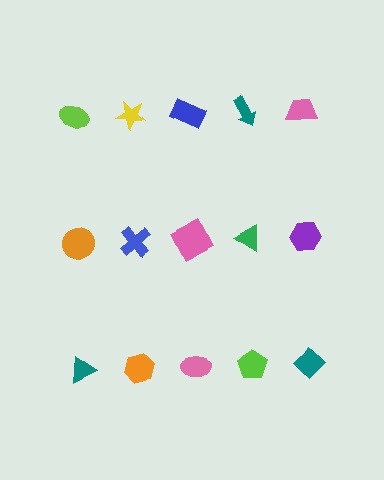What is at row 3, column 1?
A teal triangle.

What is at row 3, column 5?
A teal diamond.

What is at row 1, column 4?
A teal arrow.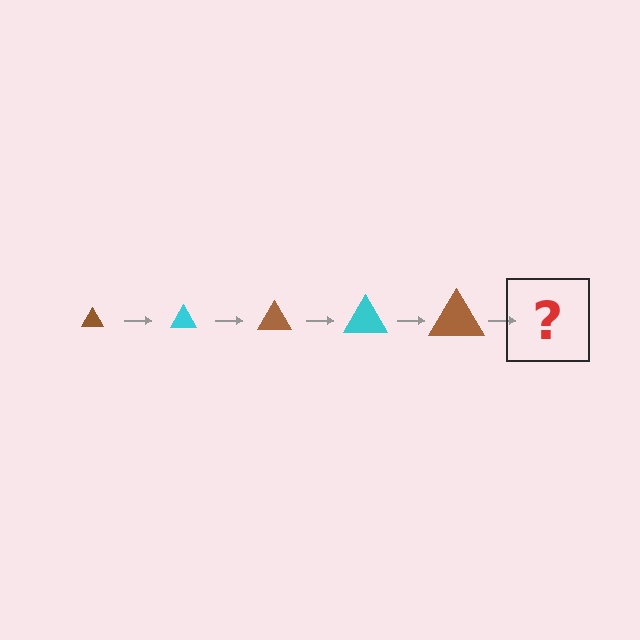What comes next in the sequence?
The next element should be a cyan triangle, larger than the previous one.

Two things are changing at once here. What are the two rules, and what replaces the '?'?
The two rules are that the triangle grows larger each step and the color cycles through brown and cyan. The '?' should be a cyan triangle, larger than the previous one.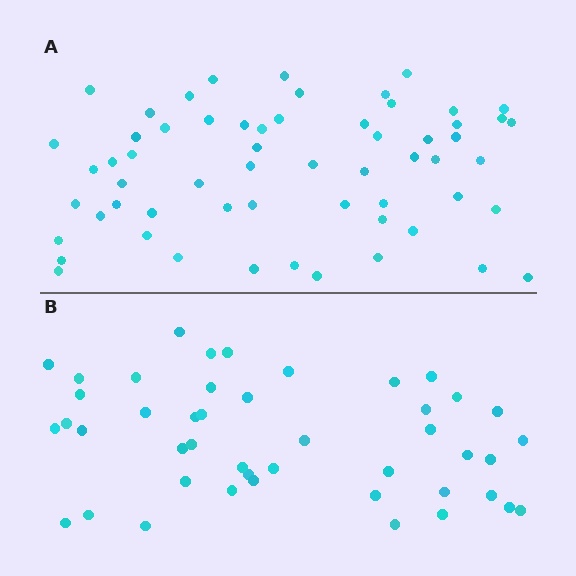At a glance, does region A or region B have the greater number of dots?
Region A (the top region) has more dots.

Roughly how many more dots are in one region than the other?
Region A has approximately 15 more dots than region B.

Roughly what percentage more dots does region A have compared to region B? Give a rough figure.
About 35% more.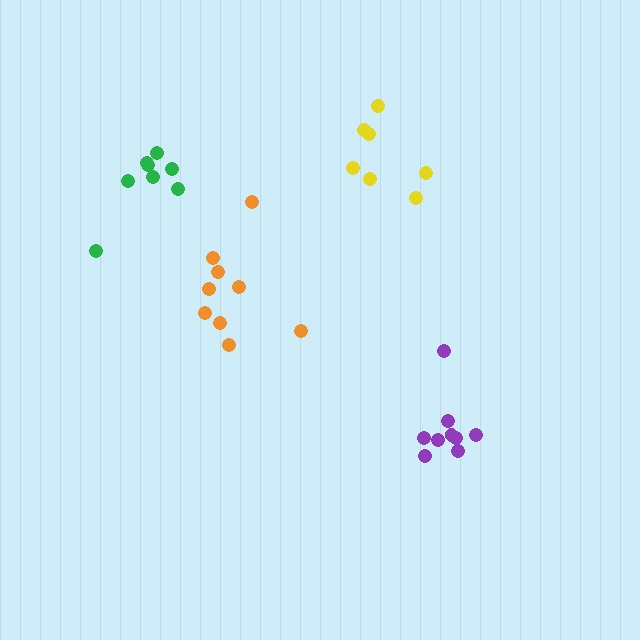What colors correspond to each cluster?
The clusters are colored: orange, purple, green, yellow.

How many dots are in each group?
Group 1: 9 dots, Group 2: 9 dots, Group 3: 8 dots, Group 4: 7 dots (33 total).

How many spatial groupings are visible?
There are 4 spatial groupings.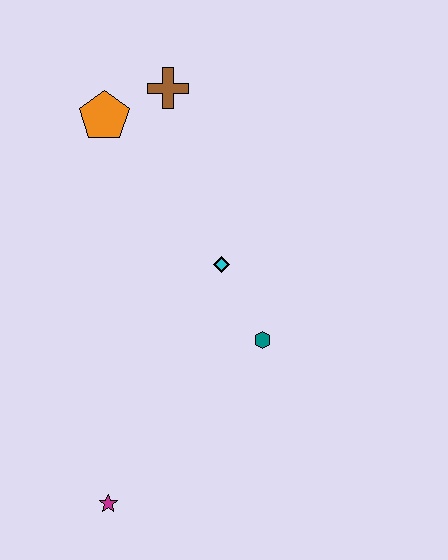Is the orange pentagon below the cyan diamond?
No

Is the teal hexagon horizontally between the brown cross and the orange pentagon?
No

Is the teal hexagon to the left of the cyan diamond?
No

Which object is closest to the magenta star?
The teal hexagon is closest to the magenta star.